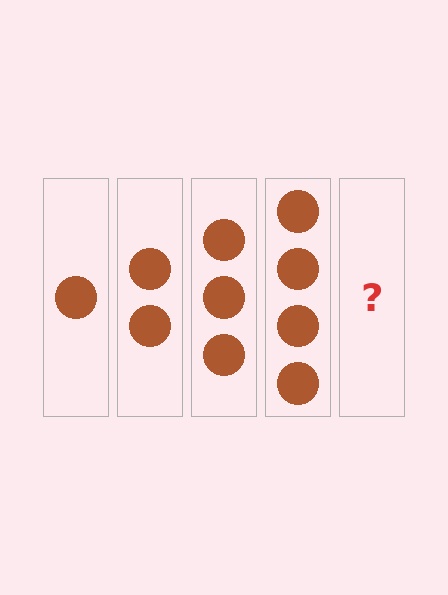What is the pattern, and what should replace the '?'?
The pattern is that each step adds one more circle. The '?' should be 5 circles.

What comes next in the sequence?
The next element should be 5 circles.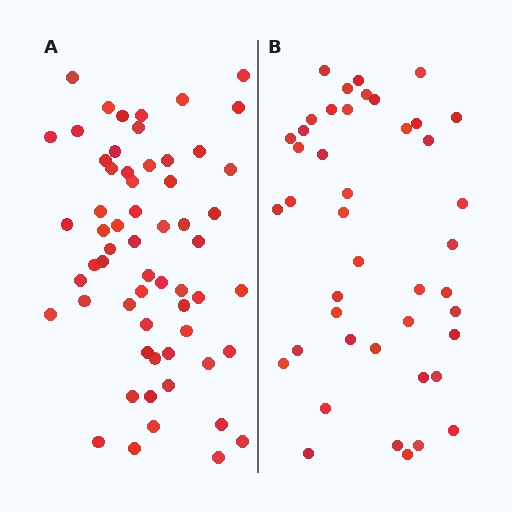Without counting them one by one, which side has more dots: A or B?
Region A (the left region) has more dots.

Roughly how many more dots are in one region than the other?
Region A has approximately 15 more dots than region B.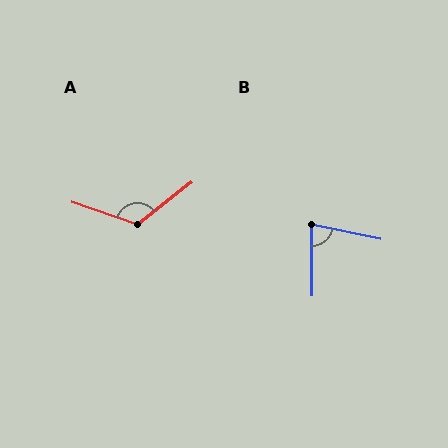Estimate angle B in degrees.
Approximately 78 degrees.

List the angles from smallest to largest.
B (78°), A (123°).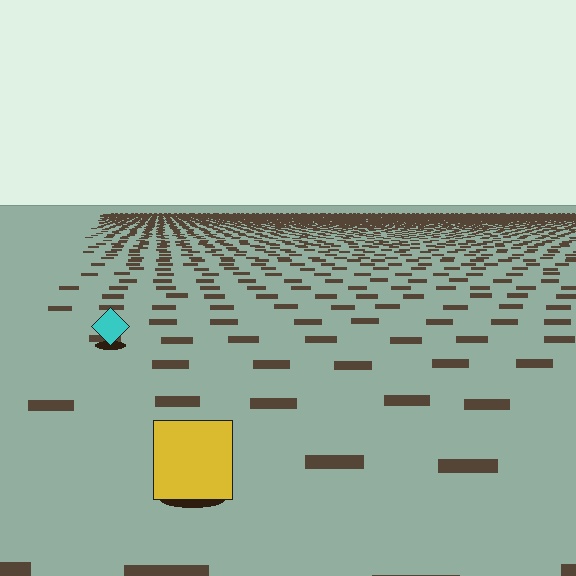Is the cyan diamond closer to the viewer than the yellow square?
No. The yellow square is closer — you can tell from the texture gradient: the ground texture is coarser near it.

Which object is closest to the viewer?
The yellow square is closest. The texture marks near it are larger and more spread out.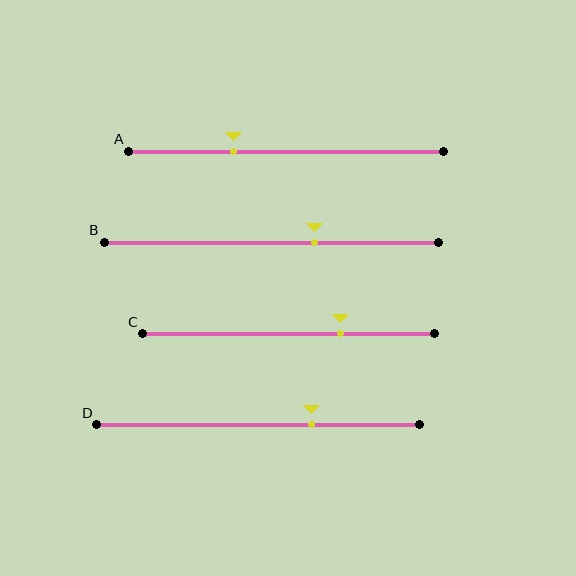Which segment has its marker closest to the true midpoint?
Segment B has its marker closest to the true midpoint.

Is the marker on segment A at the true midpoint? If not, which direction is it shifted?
No, the marker on segment A is shifted to the left by about 17% of the segment length.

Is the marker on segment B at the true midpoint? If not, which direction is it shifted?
No, the marker on segment B is shifted to the right by about 13% of the segment length.